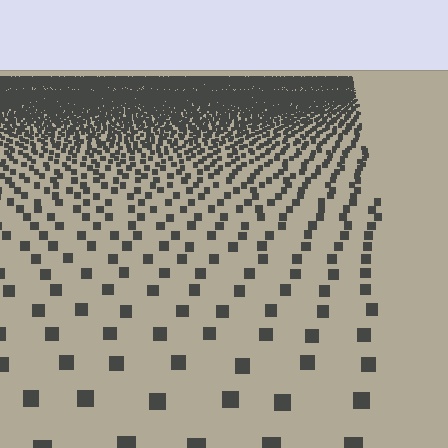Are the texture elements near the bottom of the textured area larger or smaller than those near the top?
Larger. Near the bottom, elements are closer to the viewer and appear at a bigger on-screen size.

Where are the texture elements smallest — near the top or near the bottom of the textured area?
Near the top.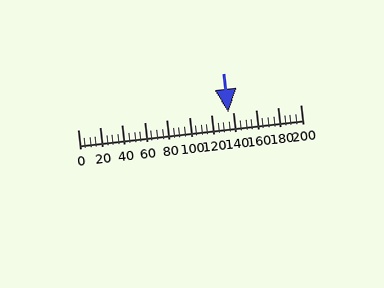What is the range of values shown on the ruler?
The ruler shows values from 0 to 200.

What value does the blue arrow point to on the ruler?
The blue arrow points to approximately 135.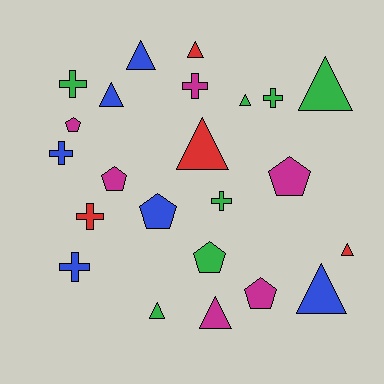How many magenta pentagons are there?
There are 4 magenta pentagons.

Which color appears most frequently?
Green, with 7 objects.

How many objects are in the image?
There are 23 objects.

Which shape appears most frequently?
Triangle, with 10 objects.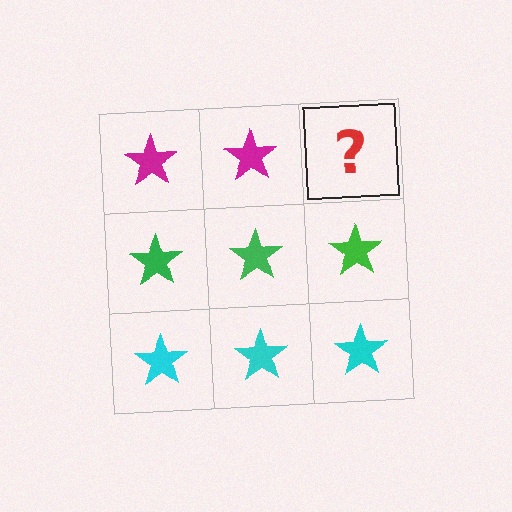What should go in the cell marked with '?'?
The missing cell should contain a magenta star.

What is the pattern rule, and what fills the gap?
The rule is that each row has a consistent color. The gap should be filled with a magenta star.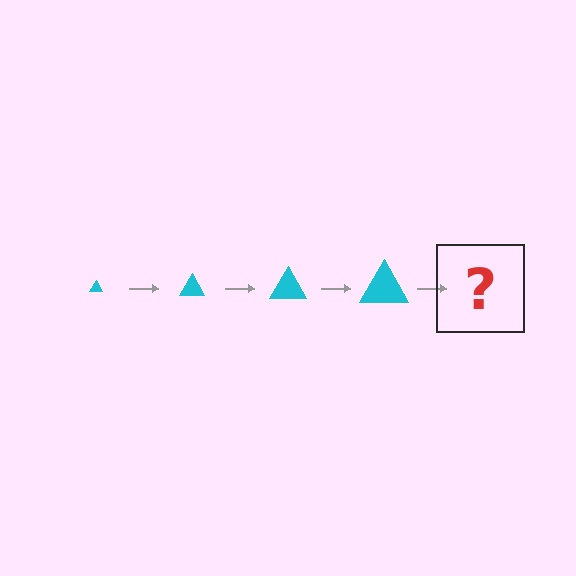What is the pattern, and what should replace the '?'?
The pattern is that the triangle gets progressively larger each step. The '?' should be a cyan triangle, larger than the previous one.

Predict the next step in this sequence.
The next step is a cyan triangle, larger than the previous one.